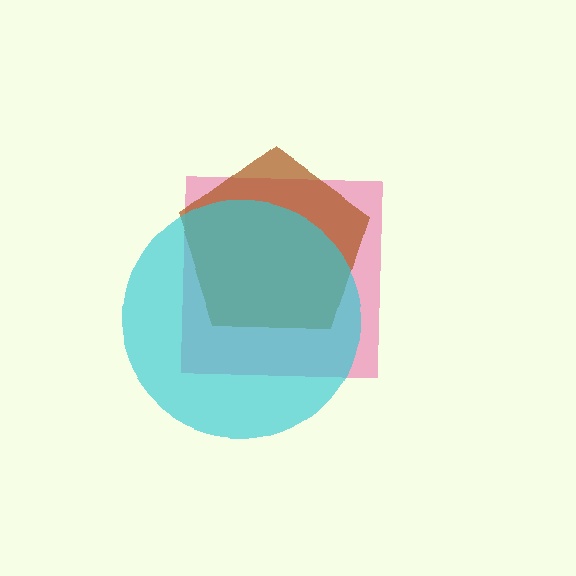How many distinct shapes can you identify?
There are 3 distinct shapes: a pink square, a brown pentagon, a cyan circle.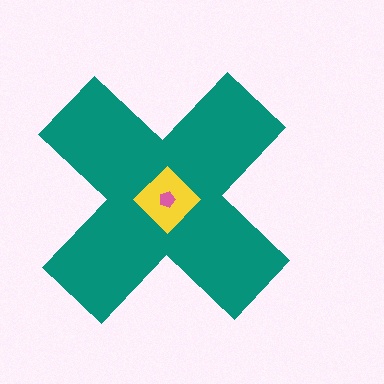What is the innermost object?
The pink pentagon.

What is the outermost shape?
The teal cross.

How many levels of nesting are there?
3.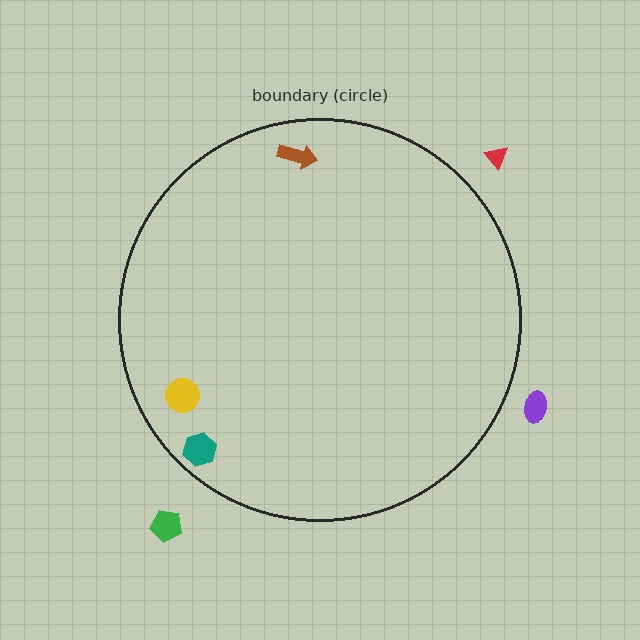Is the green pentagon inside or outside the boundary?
Outside.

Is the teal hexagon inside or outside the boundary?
Inside.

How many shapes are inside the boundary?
3 inside, 3 outside.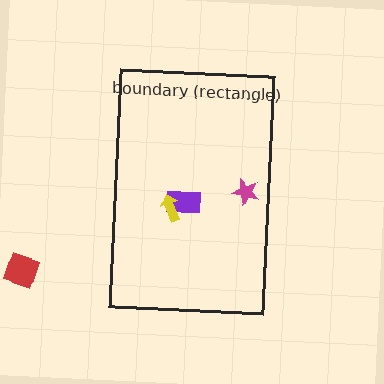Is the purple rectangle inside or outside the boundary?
Inside.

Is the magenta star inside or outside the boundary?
Inside.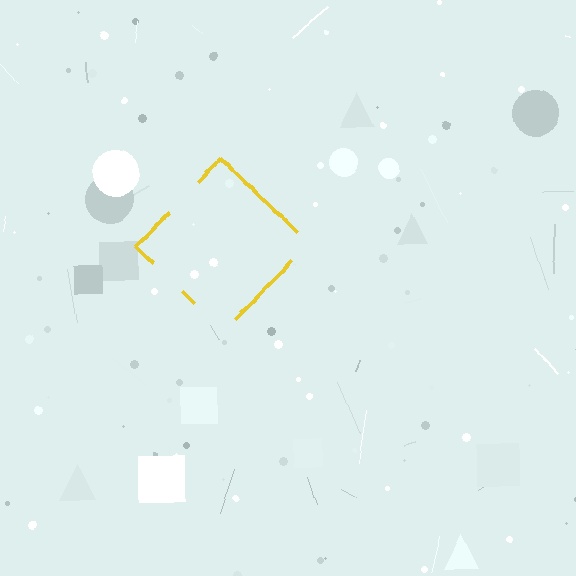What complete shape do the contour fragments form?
The contour fragments form a diamond.